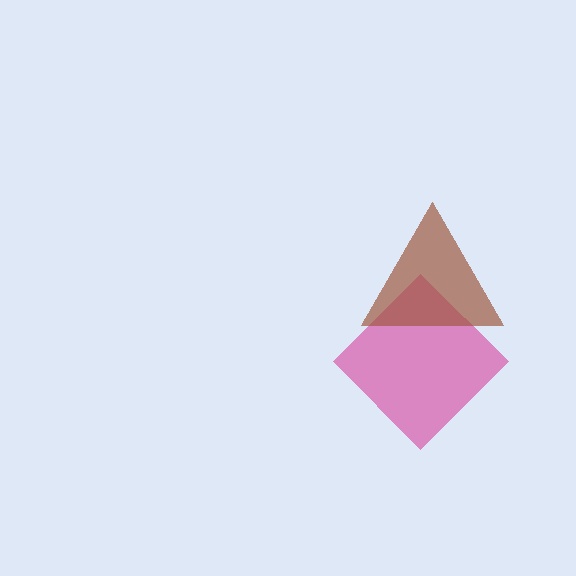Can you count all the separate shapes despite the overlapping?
Yes, there are 2 separate shapes.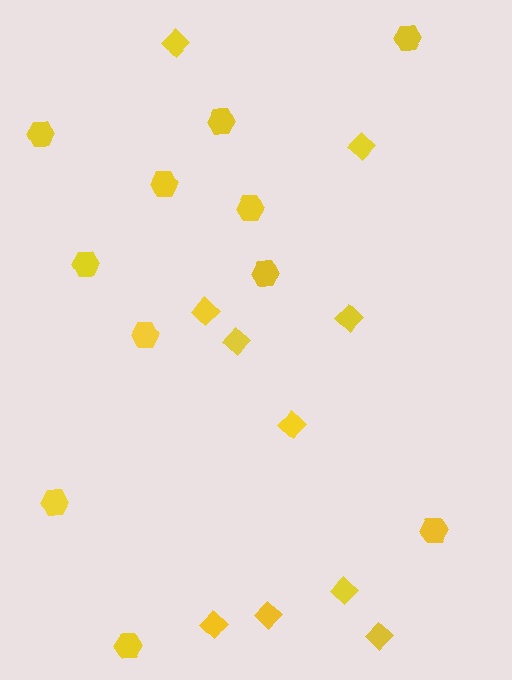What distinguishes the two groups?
There are 2 groups: one group of diamonds (10) and one group of hexagons (11).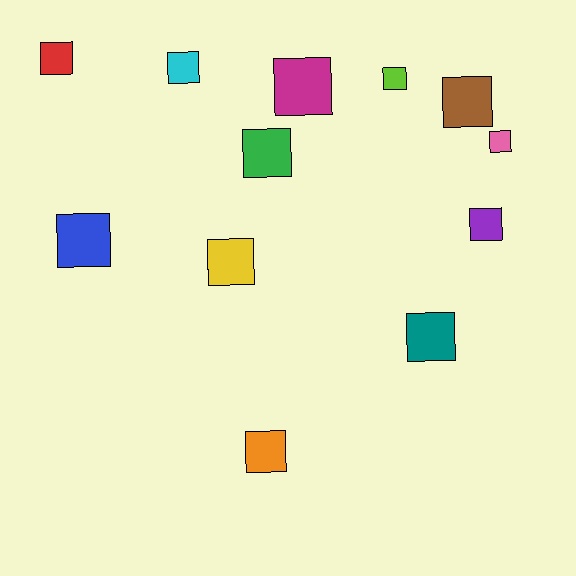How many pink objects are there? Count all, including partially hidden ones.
There is 1 pink object.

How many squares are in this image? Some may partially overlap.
There are 12 squares.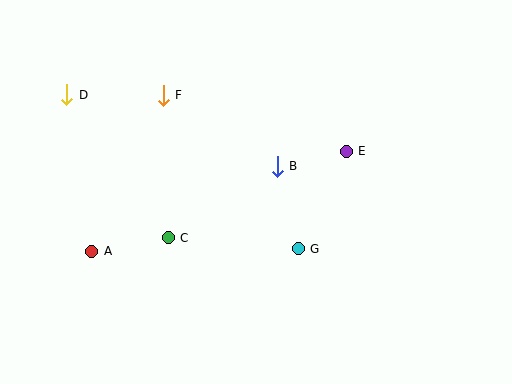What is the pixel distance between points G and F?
The distance between G and F is 204 pixels.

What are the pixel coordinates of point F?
Point F is at (163, 95).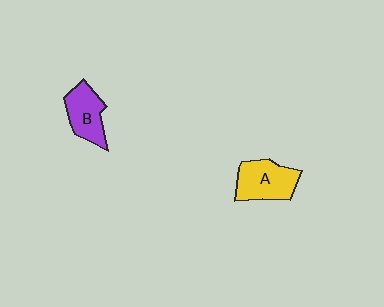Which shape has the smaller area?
Shape B (purple).